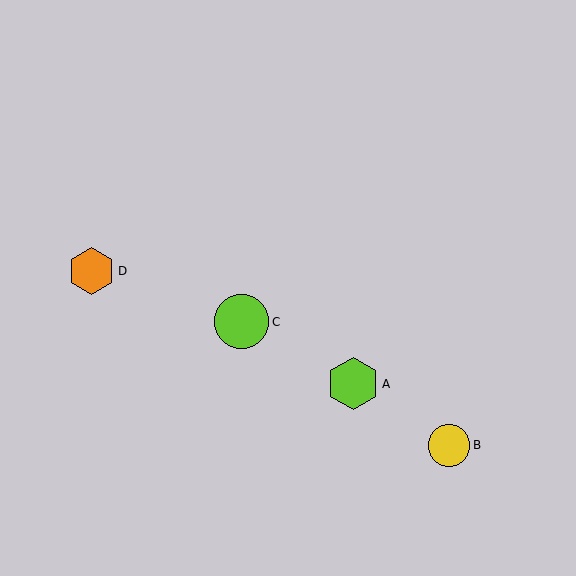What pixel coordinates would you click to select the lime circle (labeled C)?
Click at (242, 322) to select the lime circle C.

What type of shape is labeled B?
Shape B is a yellow circle.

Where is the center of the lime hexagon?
The center of the lime hexagon is at (353, 384).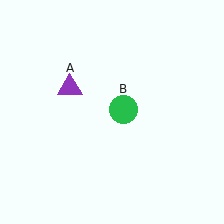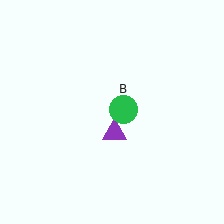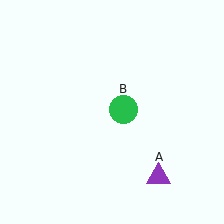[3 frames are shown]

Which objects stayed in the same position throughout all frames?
Green circle (object B) remained stationary.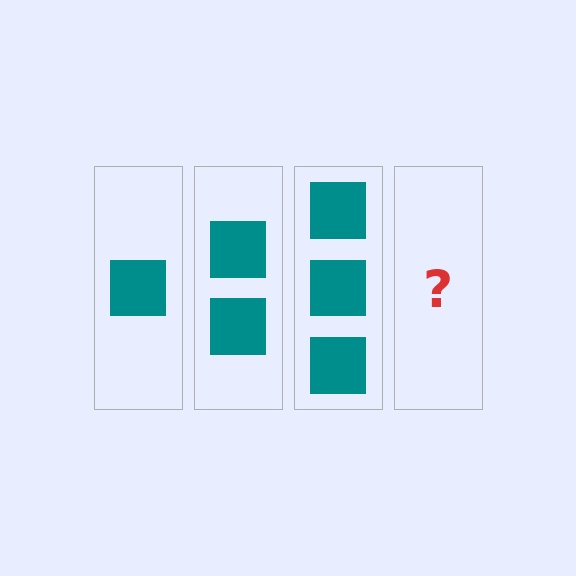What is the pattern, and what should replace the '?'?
The pattern is that each step adds one more square. The '?' should be 4 squares.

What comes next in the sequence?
The next element should be 4 squares.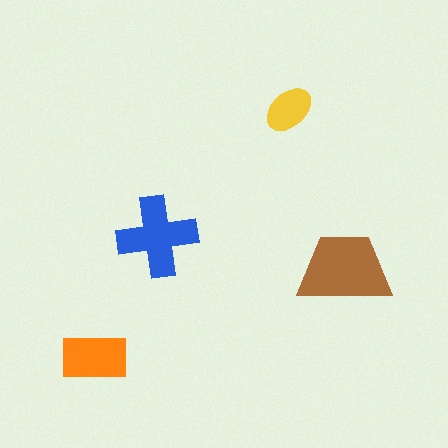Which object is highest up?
The yellow ellipse is topmost.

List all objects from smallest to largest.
The yellow ellipse, the orange rectangle, the blue cross, the brown trapezoid.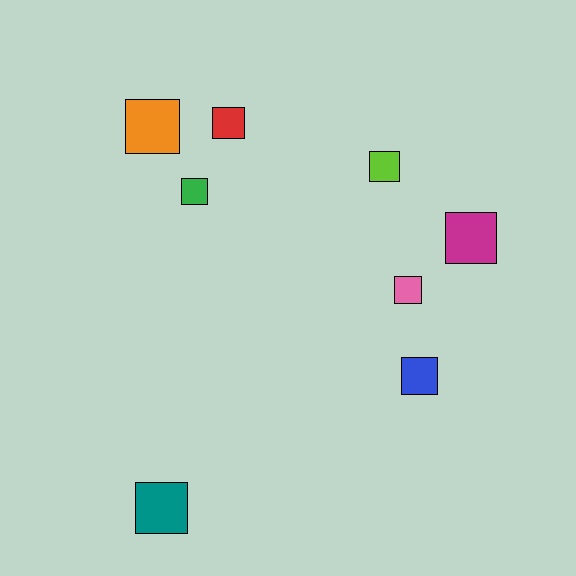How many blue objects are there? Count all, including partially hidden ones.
There is 1 blue object.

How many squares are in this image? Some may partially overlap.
There are 8 squares.